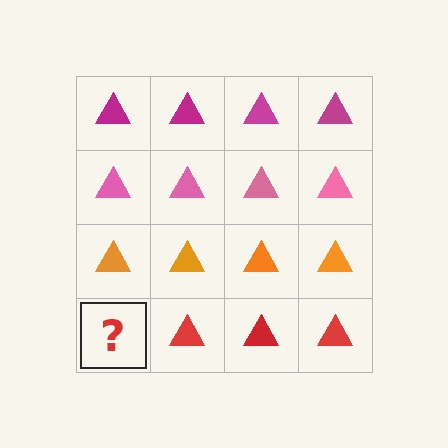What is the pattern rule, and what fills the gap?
The rule is that each row has a consistent color. The gap should be filled with a red triangle.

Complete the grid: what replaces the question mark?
The question mark should be replaced with a red triangle.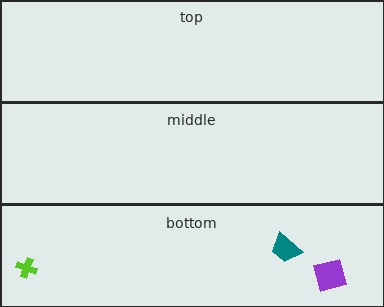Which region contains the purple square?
The bottom region.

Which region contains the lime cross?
The bottom region.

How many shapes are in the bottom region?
3.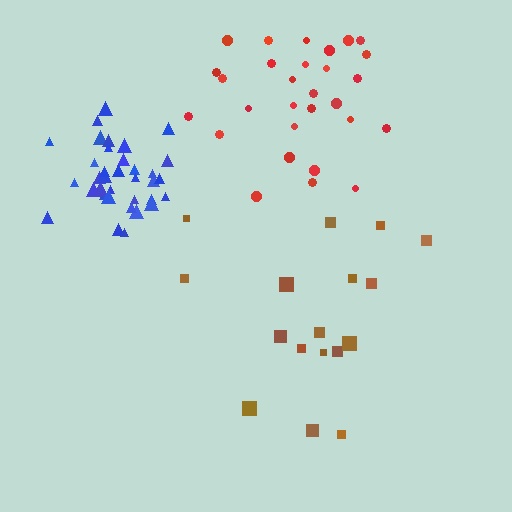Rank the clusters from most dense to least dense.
blue, red, brown.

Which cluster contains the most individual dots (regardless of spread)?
Blue (35).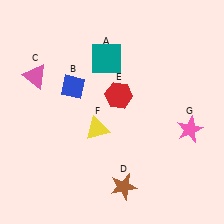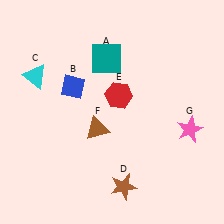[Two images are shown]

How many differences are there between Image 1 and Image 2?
There are 2 differences between the two images.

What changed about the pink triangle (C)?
In Image 1, C is pink. In Image 2, it changed to cyan.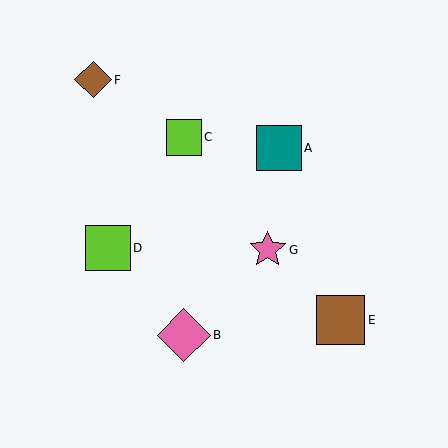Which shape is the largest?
The pink diamond (labeled B) is the largest.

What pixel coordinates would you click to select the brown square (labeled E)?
Click at (340, 320) to select the brown square E.